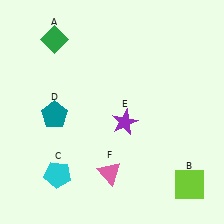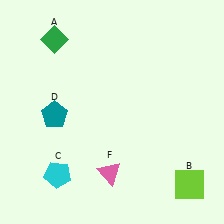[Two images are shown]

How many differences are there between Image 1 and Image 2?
There is 1 difference between the two images.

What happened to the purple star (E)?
The purple star (E) was removed in Image 2. It was in the bottom-right area of Image 1.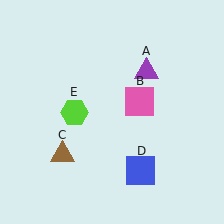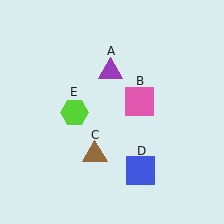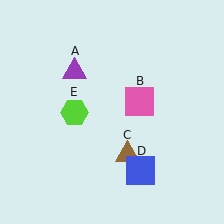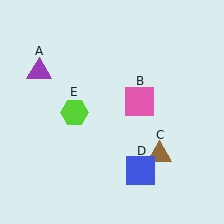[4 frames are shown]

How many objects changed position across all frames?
2 objects changed position: purple triangle (object A), brown triangle (object C).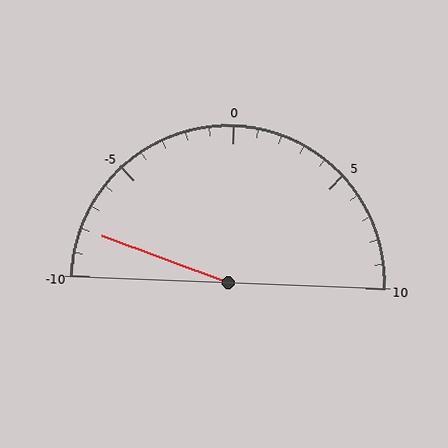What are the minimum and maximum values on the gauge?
The gauge ranges from -10 to 10.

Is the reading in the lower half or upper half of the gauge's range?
The reading is in the lower half of the range (-10 to 10).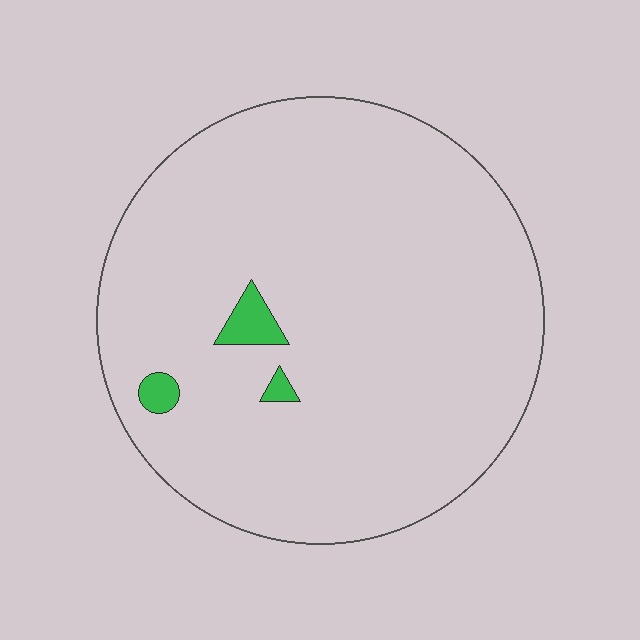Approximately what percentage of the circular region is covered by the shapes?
Approximately 5%.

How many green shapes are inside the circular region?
3.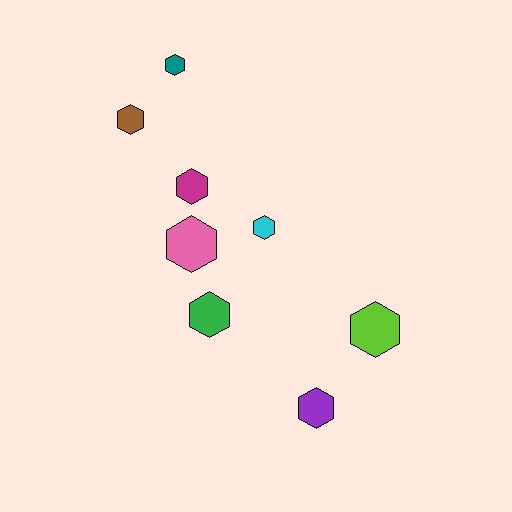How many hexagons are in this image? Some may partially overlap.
There are 8 hexagons.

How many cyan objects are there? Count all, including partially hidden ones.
There is 1 cyan object.